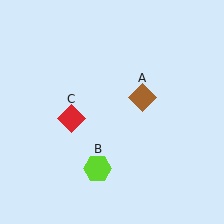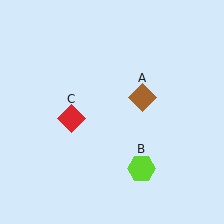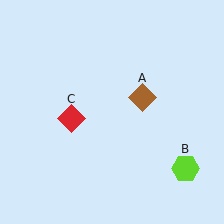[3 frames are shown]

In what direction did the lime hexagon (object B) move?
The lime hexagon (object B) moved right.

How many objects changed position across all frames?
1 object changed position: lime hexagon (object B).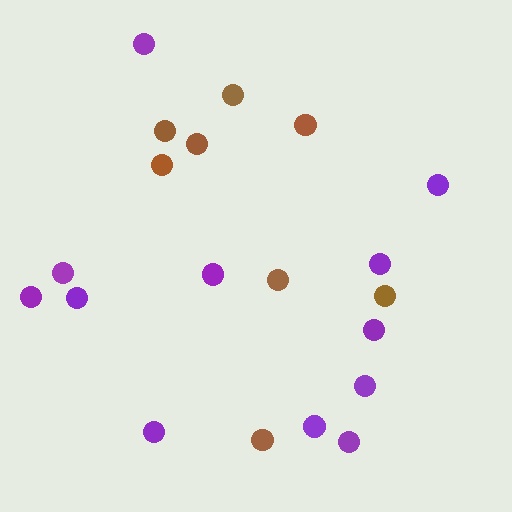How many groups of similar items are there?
There are 2 groups: one group of purple circles (12) and one group of brown circles (8).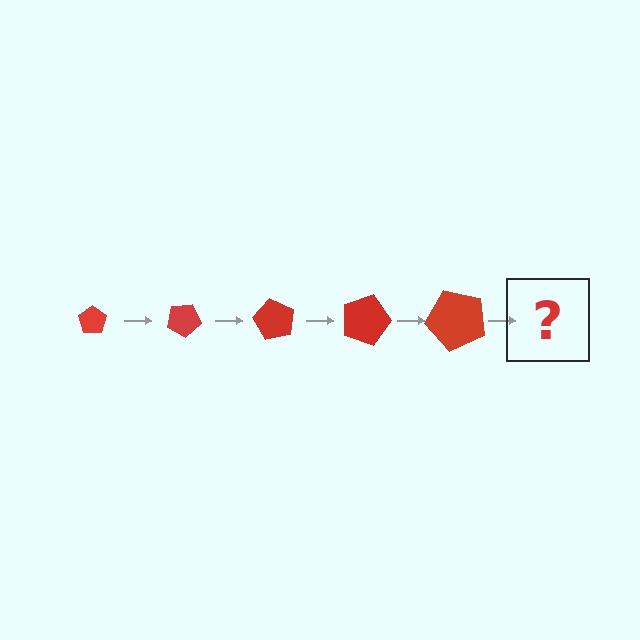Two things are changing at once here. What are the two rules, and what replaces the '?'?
The two rules are that the pentagon grows larger each step and it rotates 30 degrees each step. The '?' should be a pentagon, larger than the previous one and rotated 150 degrees from the start.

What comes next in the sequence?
The next element should be a pentagon, larger than the previous one and rotated 150 degrees from the start.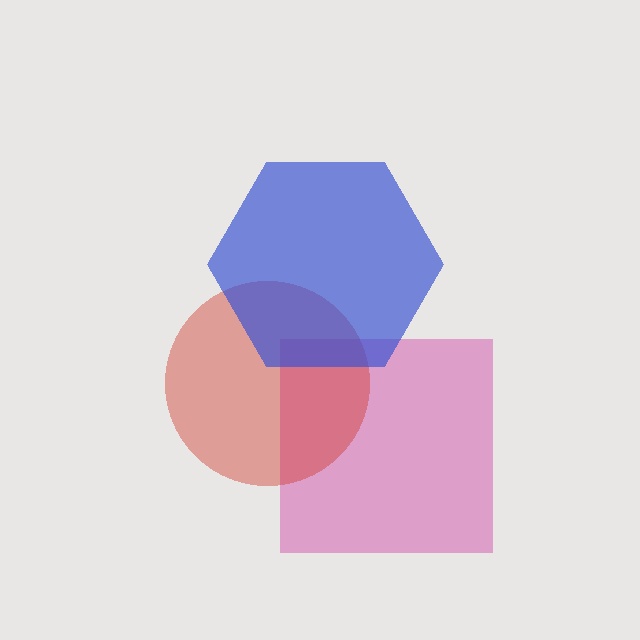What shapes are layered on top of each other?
The layered shapes are: a magenta square, a red circle, a blue hexagon.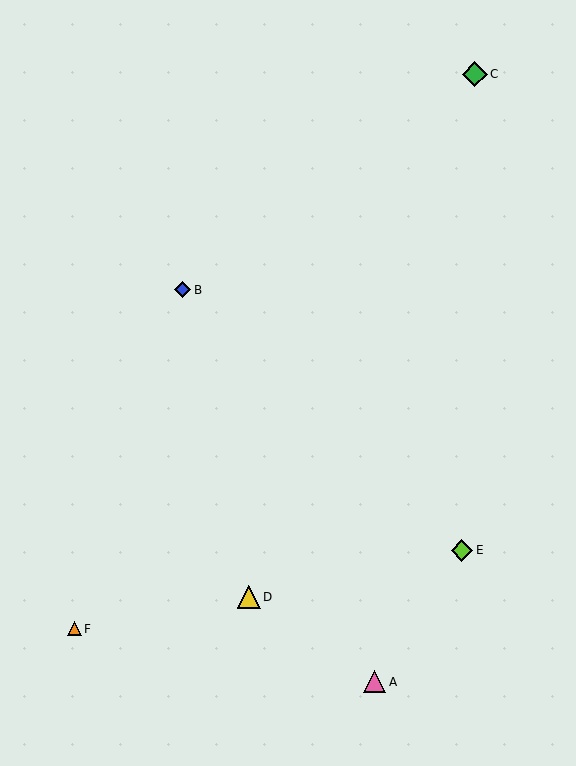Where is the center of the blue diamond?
The center of the blue diamond is at (183, 290).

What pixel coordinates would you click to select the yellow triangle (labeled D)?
Click at (249, 597) to select the yellow triangle D.